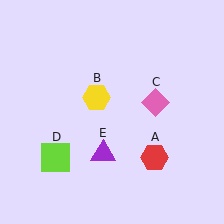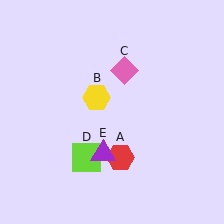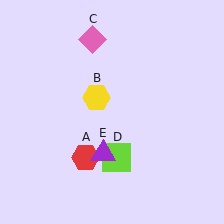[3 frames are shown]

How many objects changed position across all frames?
3 objects changed position: red hexagon (object A), pink diamond (object C), lime square (object D).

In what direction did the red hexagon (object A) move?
The red hexagon (object A) moved left.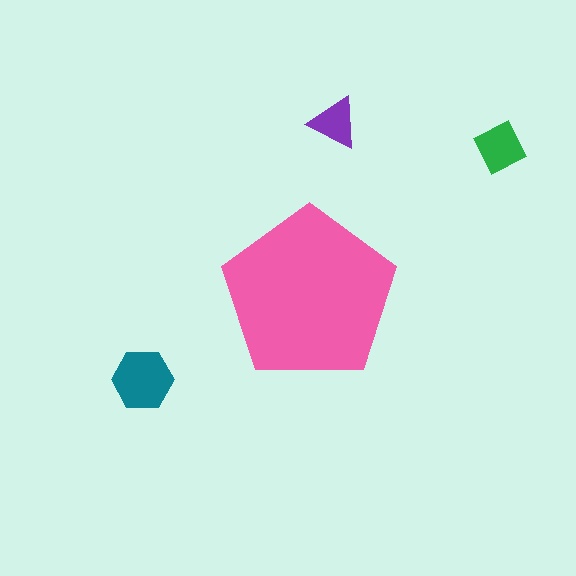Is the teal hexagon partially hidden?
No, the teal hexagon is fully visible.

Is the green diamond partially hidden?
No, the green diamond is fully visible.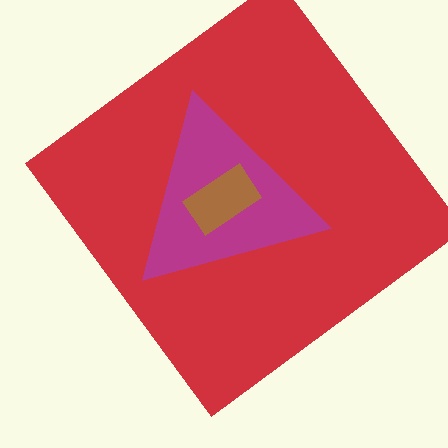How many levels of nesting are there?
3.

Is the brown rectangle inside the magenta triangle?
Yes.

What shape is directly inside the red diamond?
The magenta triangle.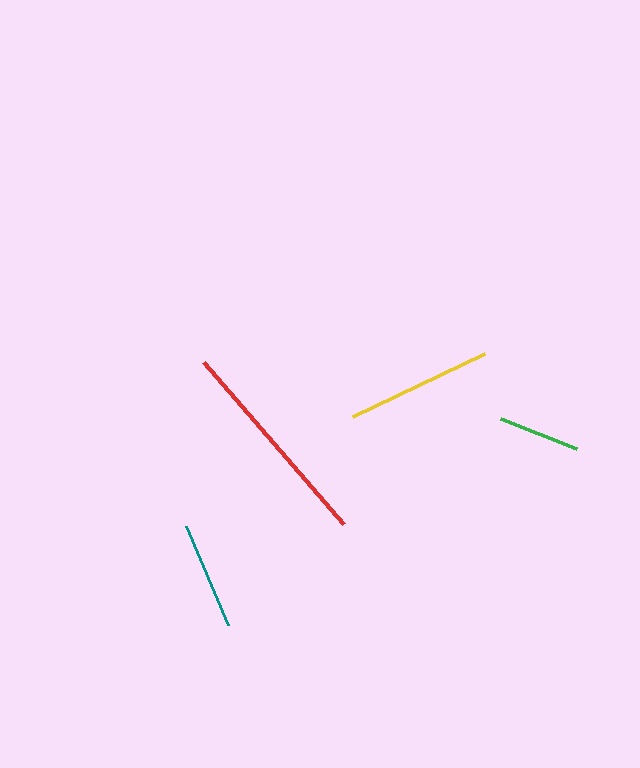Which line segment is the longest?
The red line is the longest at approximately 214 pixels.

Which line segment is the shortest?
The green line is the shortest at approximately 82 pixels.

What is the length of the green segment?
The green segment is approximately 82 pixels long.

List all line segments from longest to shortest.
From longest to shortest: red, yellow, teal, green.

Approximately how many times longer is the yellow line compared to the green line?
The yellow line is approximately 1.8 times the length of the green line.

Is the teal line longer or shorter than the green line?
The teal line is longer than the green line.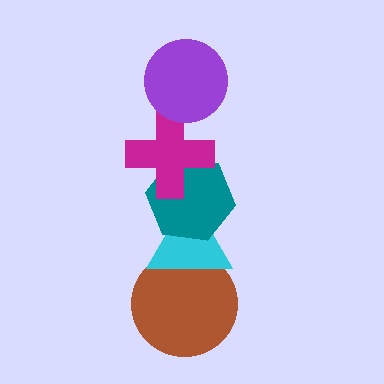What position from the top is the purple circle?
The purple circle is 1st from the top.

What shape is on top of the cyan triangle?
The teal hexagon is on top of the cyan triangle.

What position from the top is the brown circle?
The brown circle is 5th from the top.